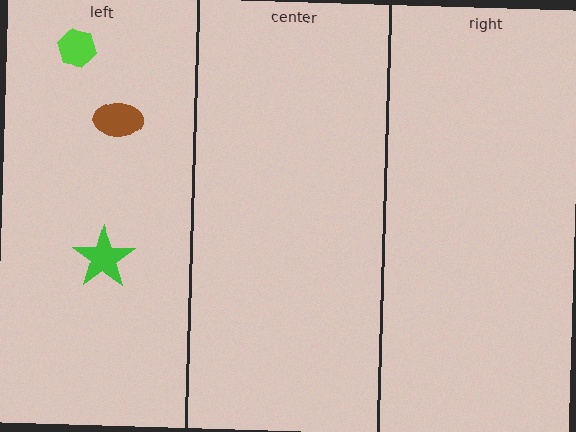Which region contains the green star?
The left region.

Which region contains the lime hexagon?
The left region.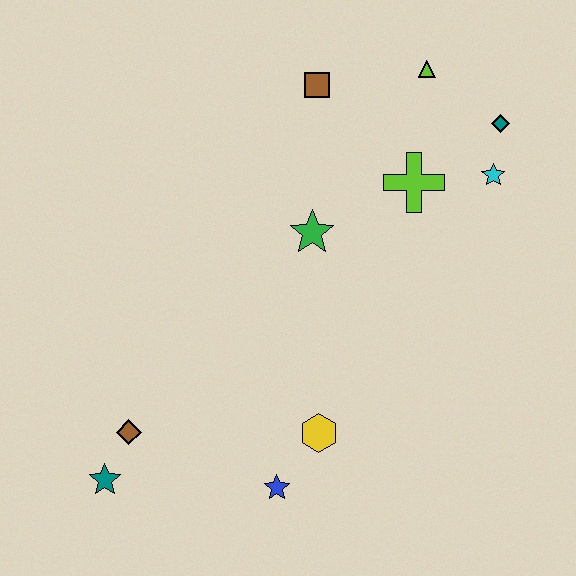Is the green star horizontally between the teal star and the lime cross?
Yes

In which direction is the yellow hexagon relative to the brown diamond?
The yellow hexagon is to the right of the brown diamond.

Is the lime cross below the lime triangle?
Yes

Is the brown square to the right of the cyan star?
No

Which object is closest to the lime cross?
The cyan star is closest to the lime cross.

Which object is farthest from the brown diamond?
The teal diamond is farthest from the brown diamond.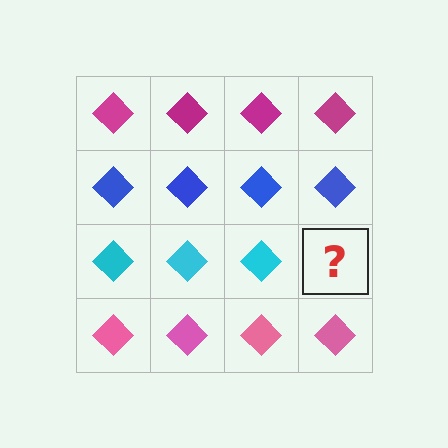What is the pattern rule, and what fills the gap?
The rule is that each row has a consistent color. The gap should be filled with a cyan diamond.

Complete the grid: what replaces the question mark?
The question mark should be replaced with a cyan diamond.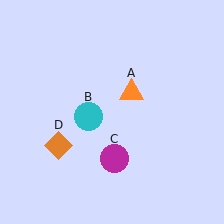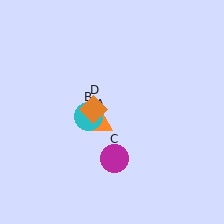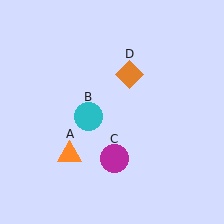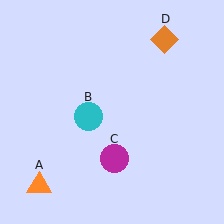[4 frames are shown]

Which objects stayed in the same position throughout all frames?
Cyan circle (object B) and magenta circle (object C) remained stationary.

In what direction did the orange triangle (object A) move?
The orange triangle (object A) moved down and to the left.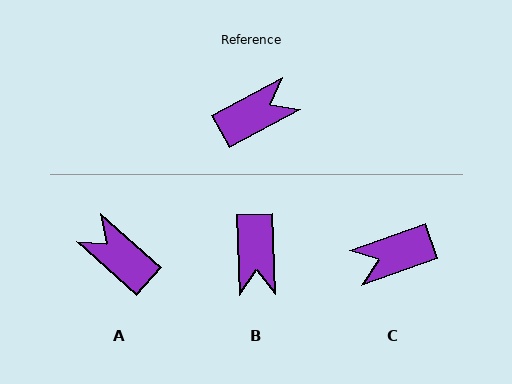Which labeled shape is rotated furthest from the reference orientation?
C, about 171 degrees away.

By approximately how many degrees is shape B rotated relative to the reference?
Approximately 117 degrees clockwise.